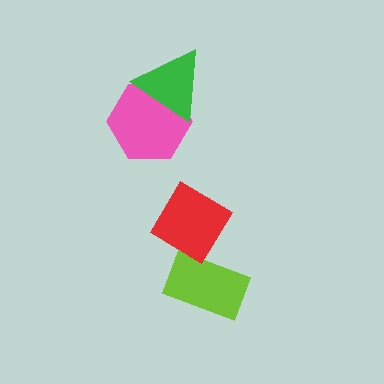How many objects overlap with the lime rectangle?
0 objects overlap with the lime rectangle.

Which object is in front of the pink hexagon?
The green triangle is in front of the pink hexagon.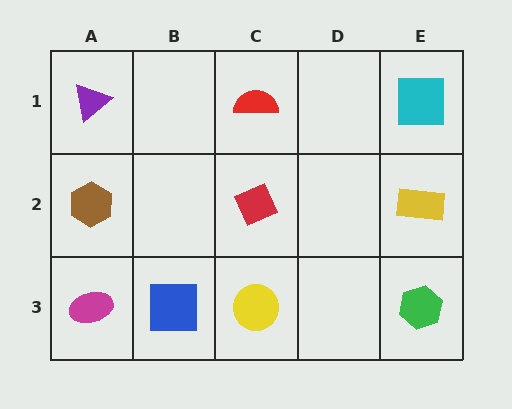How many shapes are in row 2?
3 shapes.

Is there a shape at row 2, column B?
No, that cell is empty.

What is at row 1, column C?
A red semicircle.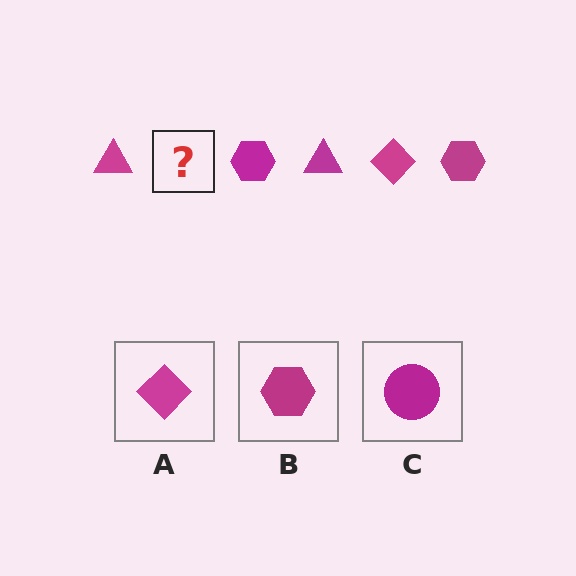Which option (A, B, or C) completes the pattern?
A.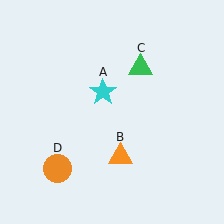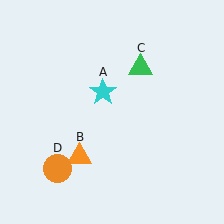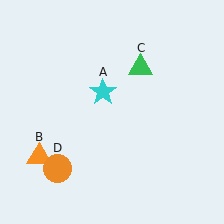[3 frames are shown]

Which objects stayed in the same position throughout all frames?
Cyan star (object A) and green triangle (object C) and orange circle (object D) remained stationary.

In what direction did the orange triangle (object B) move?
The orange triangle (object B) moved left.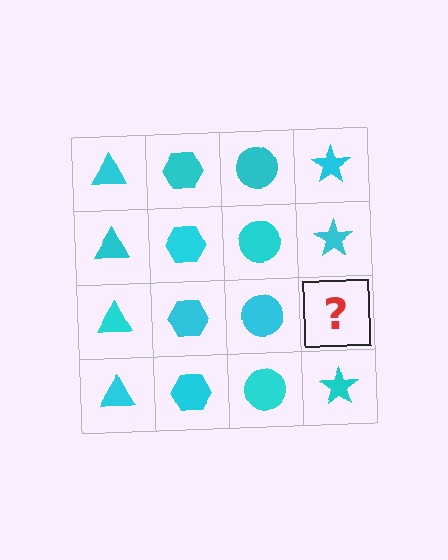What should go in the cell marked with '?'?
The missing cell should contain a cyan star.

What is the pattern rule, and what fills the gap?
The rule is that each column has a consistent shape. The gap should be filled with a cyan star.